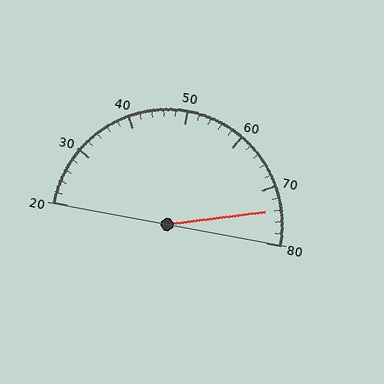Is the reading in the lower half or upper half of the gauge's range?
The reading is in the upper half of the range (20 to 80).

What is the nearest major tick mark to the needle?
The nearest major tick mark is 70.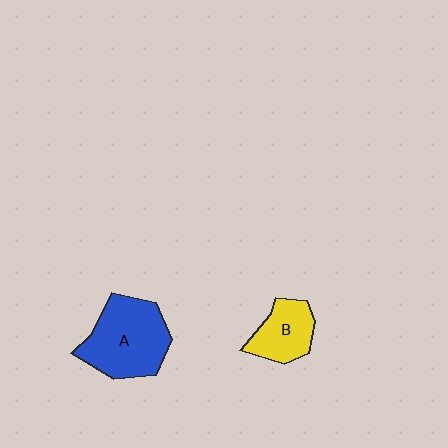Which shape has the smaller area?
Shape B (yellow).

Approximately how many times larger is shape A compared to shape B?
Approximately 1.8 times.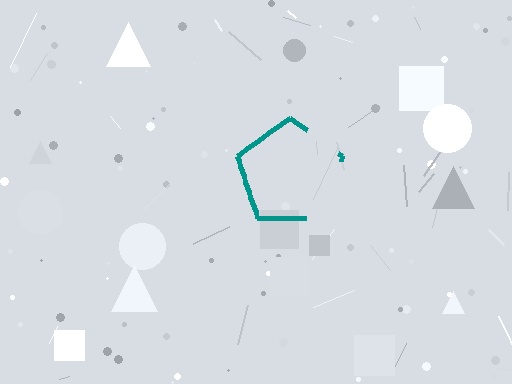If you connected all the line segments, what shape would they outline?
They would outline a pentagon.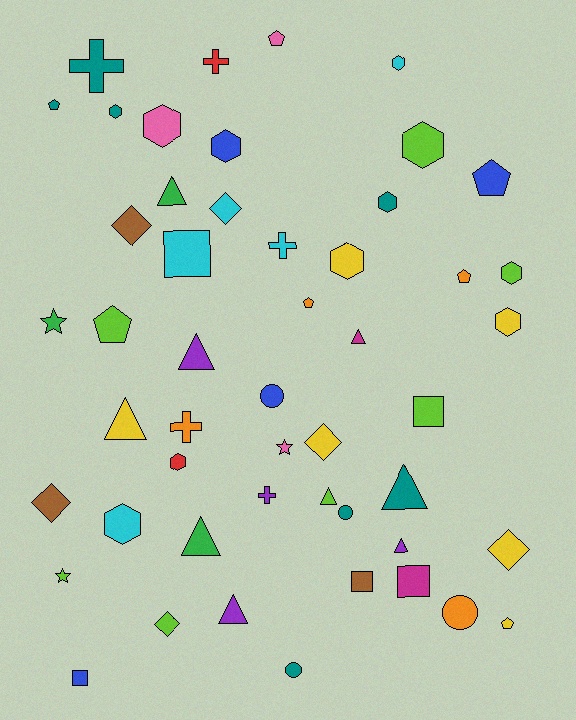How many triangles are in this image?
There are 9 triangles.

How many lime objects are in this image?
There are 7 lime objects.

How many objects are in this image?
There are 50 objects.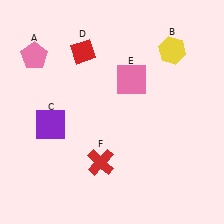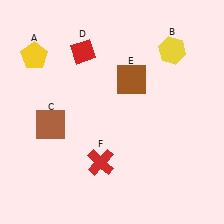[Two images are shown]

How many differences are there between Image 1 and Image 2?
There are 3 differences between the two images.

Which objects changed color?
A changed from pink to yellow. C changed from purple to brown. E changed from pink to brown.